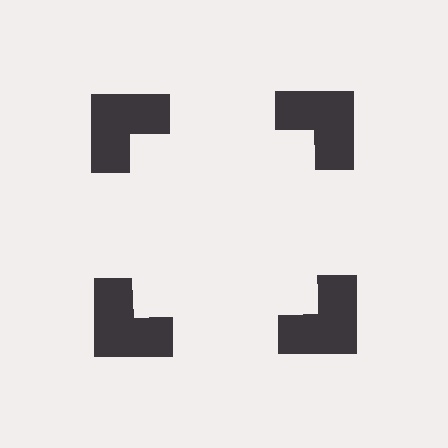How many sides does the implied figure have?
4 sides.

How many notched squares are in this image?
There are 4 — one at each vertex of the illusory square.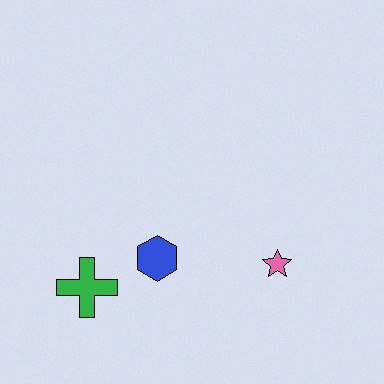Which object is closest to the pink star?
The blue hexagon is closest to the pink star.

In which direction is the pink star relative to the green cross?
The pink star is to the right of the green cross.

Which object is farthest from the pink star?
The green cross is farthest from the pink star.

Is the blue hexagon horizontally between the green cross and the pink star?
Yes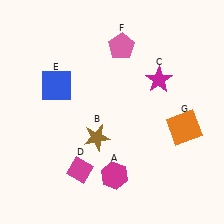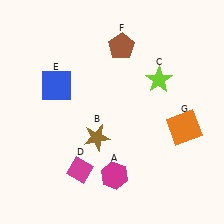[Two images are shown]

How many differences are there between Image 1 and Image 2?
There are 2 differences between the two images.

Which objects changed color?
C changed from magenta to lime. F changed from pink to brown.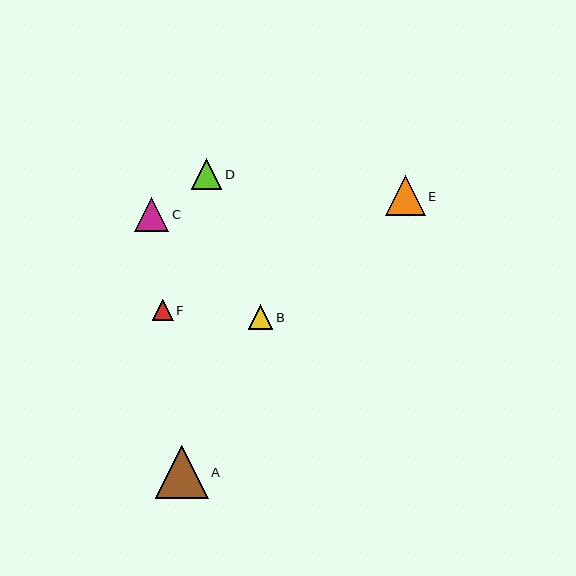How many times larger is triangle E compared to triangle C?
Triangle E is approximately 1.2 times the size of triangle C.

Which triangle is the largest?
Triangle A is the largest with a size of approximately 53 pixels.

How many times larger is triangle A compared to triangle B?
Triangle A is approximately 2.1 times the size of triangle B.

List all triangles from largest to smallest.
From largest to smallest: A, E, C, D, B, F.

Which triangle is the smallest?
Triangle F is the smallest with a size of approximately 21 pixels.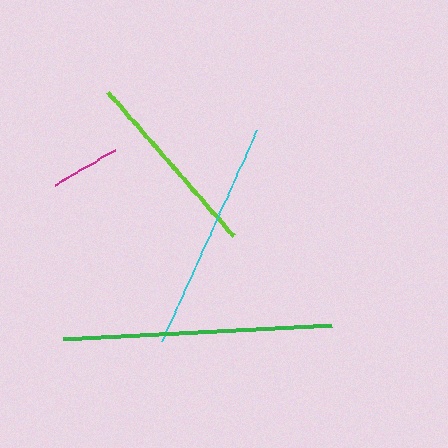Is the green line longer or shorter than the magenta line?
The green line is longer than the magenta line.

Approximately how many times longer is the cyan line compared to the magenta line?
The cyan line is approximately 3.4 times the length of the magenta line.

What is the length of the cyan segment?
The cyan segment is approximately 232 pixels long.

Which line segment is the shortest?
The magenta line is the shortest at approximately 69 pixels.